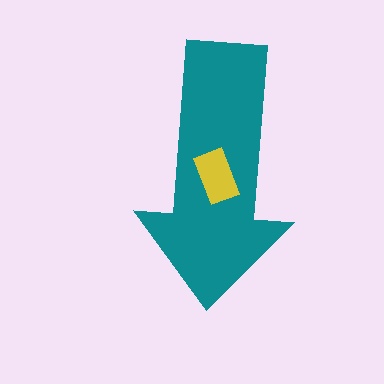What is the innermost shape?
The yellow rectangle.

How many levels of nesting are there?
2.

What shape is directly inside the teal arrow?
The yellow rectangle.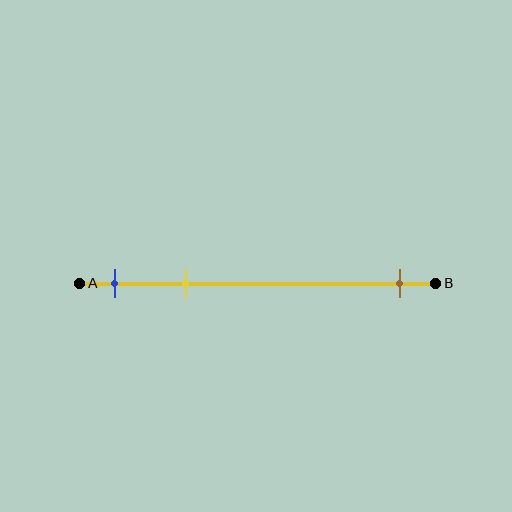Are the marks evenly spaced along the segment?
No, the marks are not evenly spaced.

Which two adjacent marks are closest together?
The blue and yellow marks are the closest adjacent pair.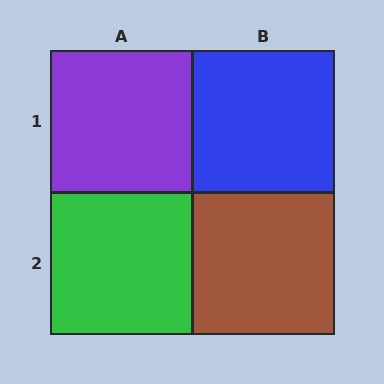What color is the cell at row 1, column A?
Purple.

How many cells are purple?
1 cell is purple.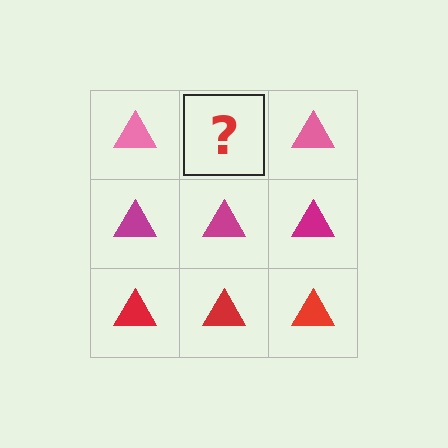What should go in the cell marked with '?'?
The missing cell should contain a pink triangle.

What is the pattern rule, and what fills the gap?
The rule is that each row has a consistent color. The gap should be filled with a pink triangle.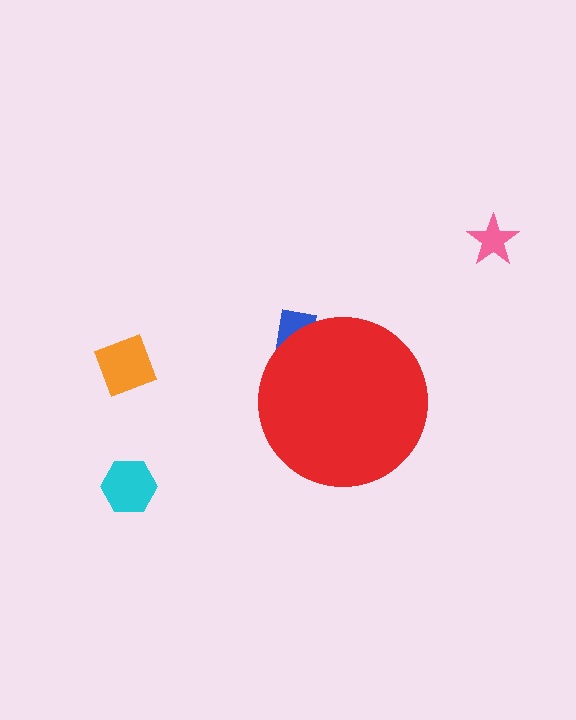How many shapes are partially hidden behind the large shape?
1 shape is partially hidden.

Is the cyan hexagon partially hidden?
No, the cyan hexagon is fully visible.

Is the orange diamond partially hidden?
No, the orange diamond is fully visible.